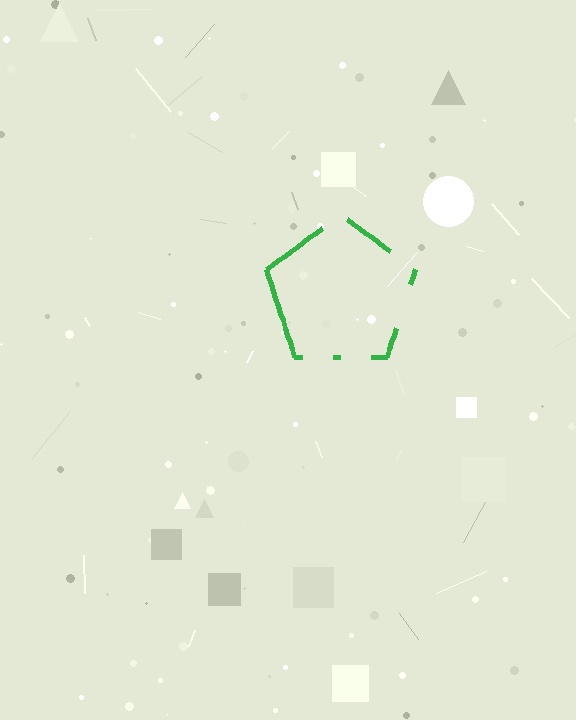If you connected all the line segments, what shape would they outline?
They would outline a pentagon.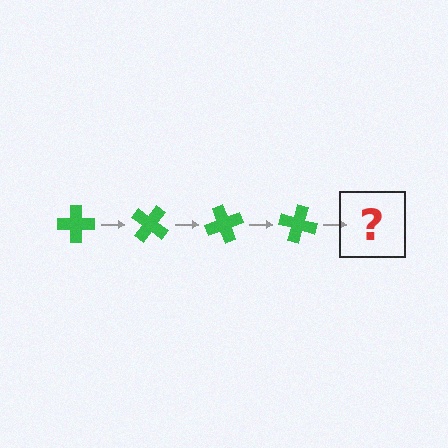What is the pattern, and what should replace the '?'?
The pattern is that the cross rotates 35 degrees each step. The '?' should be a green cross rotated 140 degrees.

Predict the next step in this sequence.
The next step is a green cross rotated 140 degrees.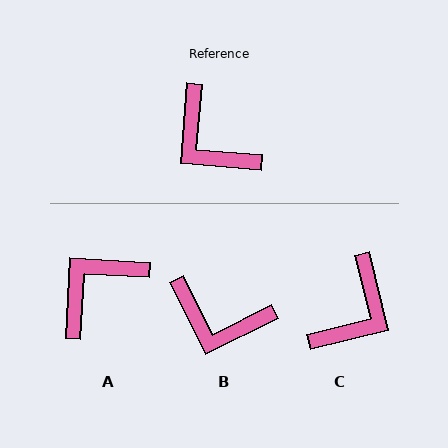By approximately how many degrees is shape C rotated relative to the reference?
Approximately 108 degrees counter-clockwise.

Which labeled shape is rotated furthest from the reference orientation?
C, about 108 degrees away.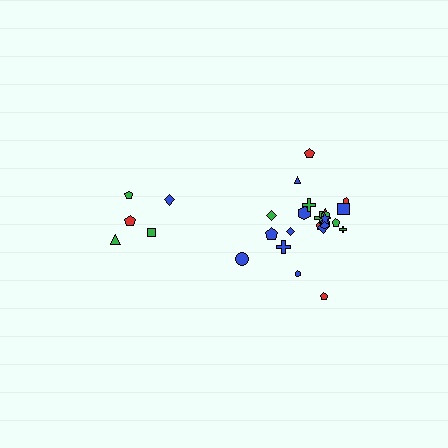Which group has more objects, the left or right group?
The right group.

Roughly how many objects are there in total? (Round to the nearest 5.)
Roughly 25 objects in total.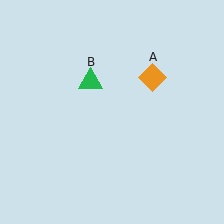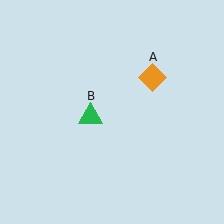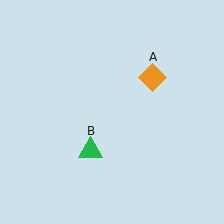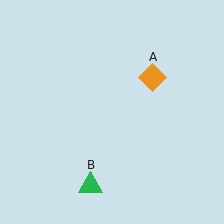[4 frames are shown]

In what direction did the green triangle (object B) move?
The green triangle (object B) moved down.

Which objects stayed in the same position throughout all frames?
Orange diamond (object A) remained stationary.